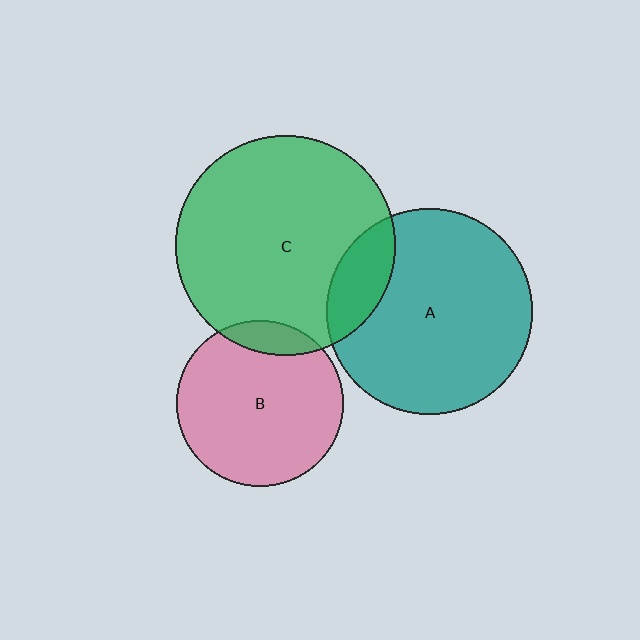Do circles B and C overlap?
Yes.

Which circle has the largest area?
Circle C (green).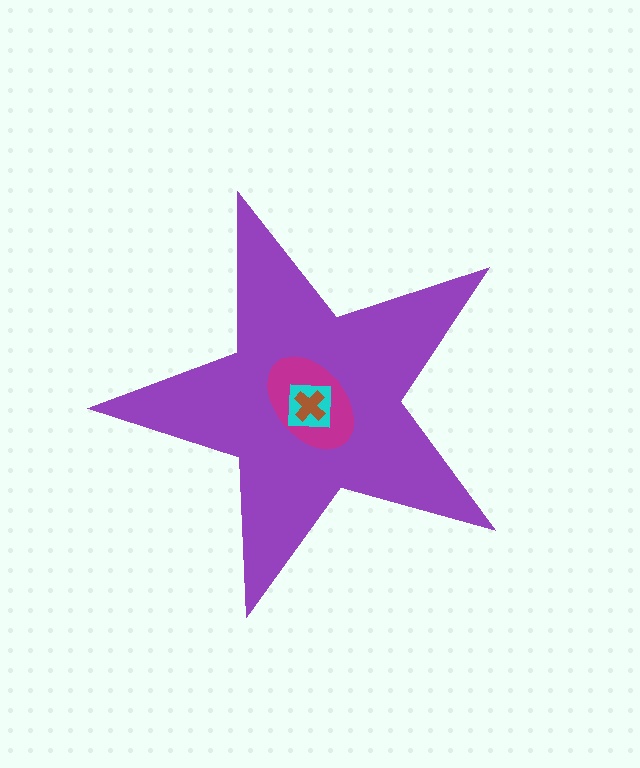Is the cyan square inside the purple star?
Yes.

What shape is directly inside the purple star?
The magenta ellipse.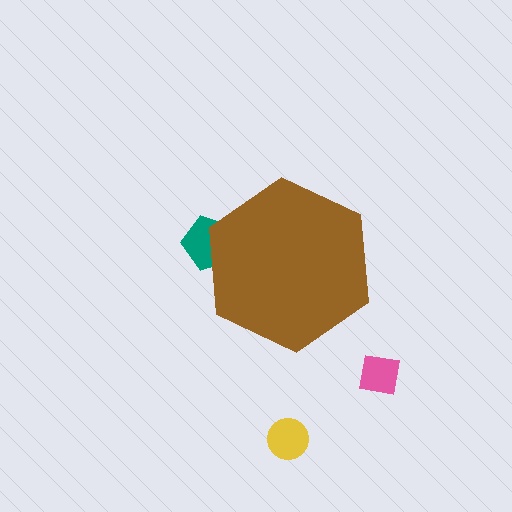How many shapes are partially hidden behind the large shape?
1 shape is partially hidden.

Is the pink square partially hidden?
No, the pink square is fully visible.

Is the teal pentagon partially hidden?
Yes, the teal pentagon is partially hidden behind the brown hexagon.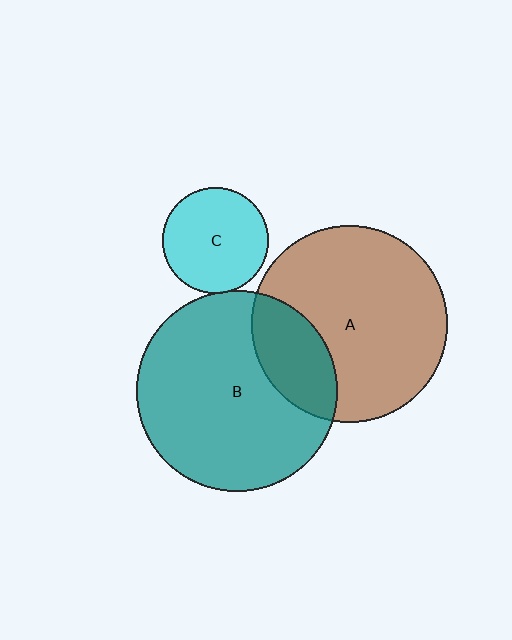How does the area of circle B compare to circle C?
Approximately 3.6 times.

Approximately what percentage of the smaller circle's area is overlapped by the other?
Approximately 5%.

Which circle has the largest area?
Circle B (teal).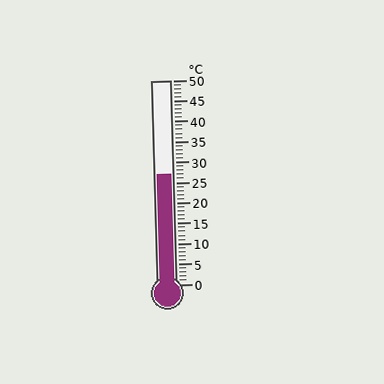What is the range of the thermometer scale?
The thermometer scale ranges from 0°C to 50°C.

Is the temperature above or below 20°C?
The temperature is above 20°C.